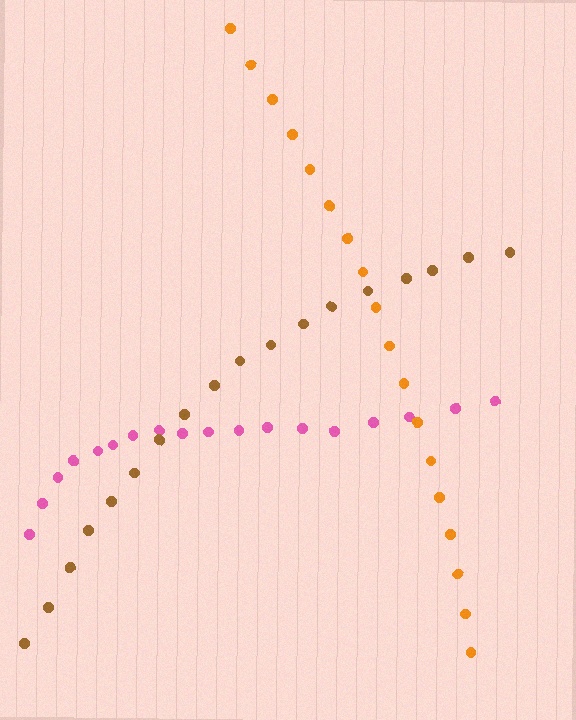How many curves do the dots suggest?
There are 3 distinct paths.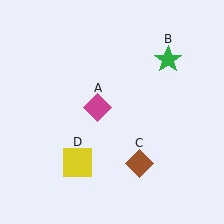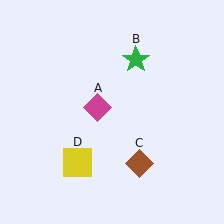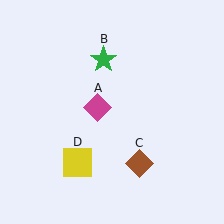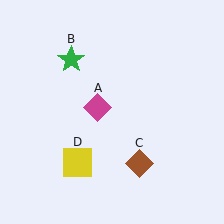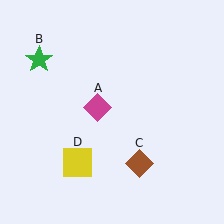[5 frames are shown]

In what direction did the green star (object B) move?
The green star (object B) moved left.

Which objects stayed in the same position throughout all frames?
Magenta diamond (object A) and brown diamond (object C) and yellow square (object D) remained stationary.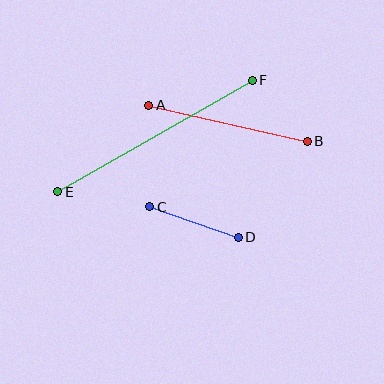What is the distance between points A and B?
The distance is approximately 163 pixels.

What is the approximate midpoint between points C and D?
The midpoint is at approximately (194, 222) pixels.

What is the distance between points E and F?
The distance is approximately 224 pixels.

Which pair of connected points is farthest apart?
Points E and F are farthest apart.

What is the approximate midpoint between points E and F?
The midpoint is at approximately (155, 136) pixels.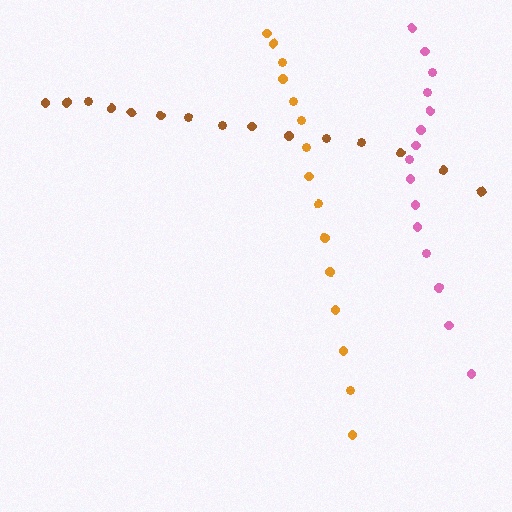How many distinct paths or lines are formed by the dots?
There are 3 distinct paths.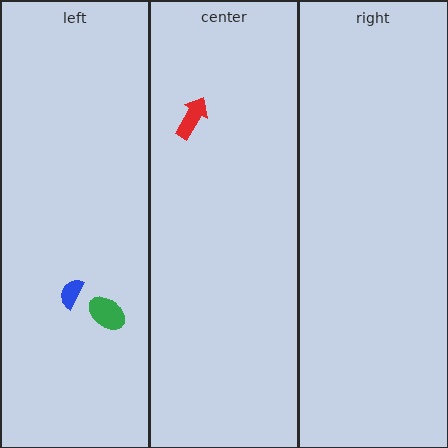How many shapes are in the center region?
1.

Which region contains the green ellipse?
The left region.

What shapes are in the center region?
The red arrow.